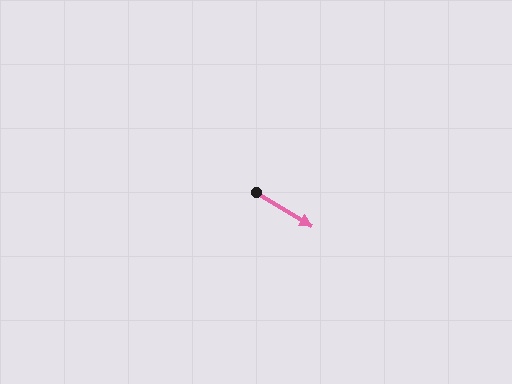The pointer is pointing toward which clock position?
Roughly 4 o'clock.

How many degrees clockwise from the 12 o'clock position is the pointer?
Approximately 121 degrees.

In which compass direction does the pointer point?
Southeast.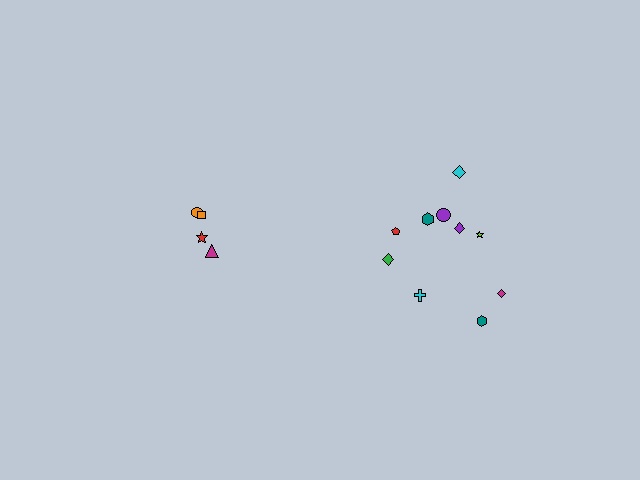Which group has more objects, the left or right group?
The right group.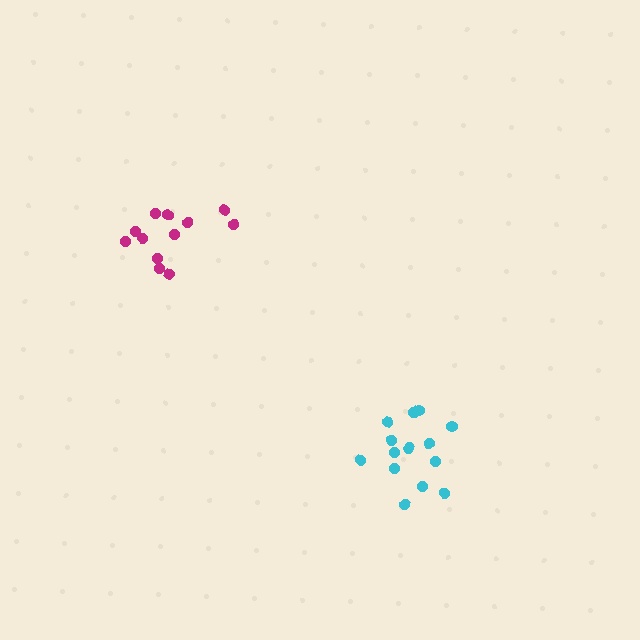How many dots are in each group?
Group 1: 12 dots, Group 2: 14 dots (26 total).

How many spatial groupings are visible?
There are 2 spatial groupings.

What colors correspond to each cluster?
The clusters are colored: magenta, cyan.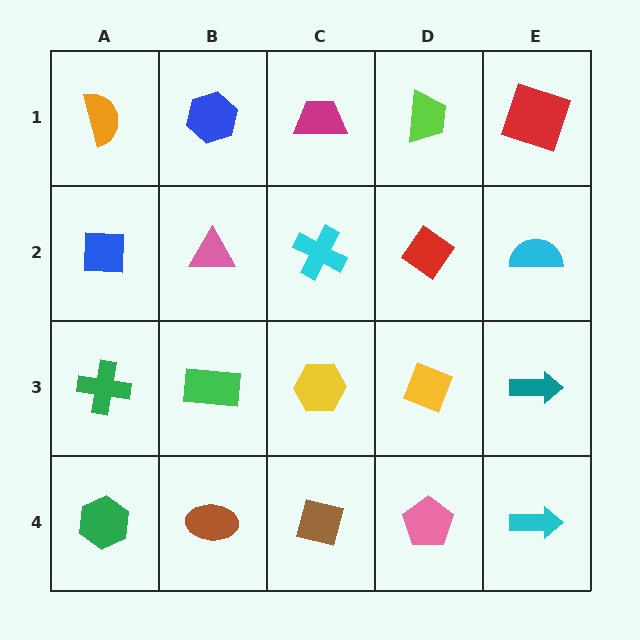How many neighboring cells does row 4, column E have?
2.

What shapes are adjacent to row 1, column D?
A red diamond (row 2, column D), a magenta trapezoid (row 1, column C), a red square (row 1, column E).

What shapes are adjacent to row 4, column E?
A teal arrow (row 3, column E), a pink pentagon (row 4, column D).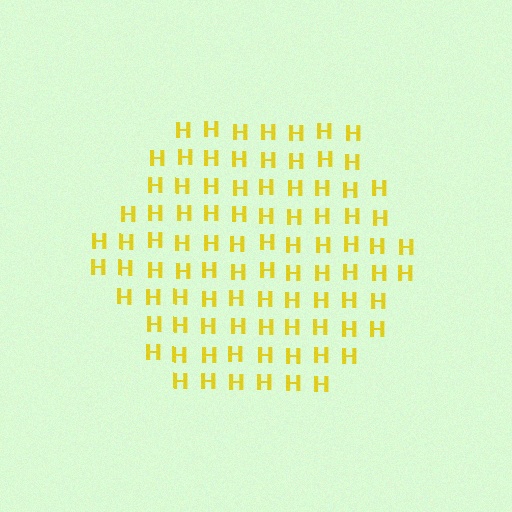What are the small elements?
The small elements are letter H's.